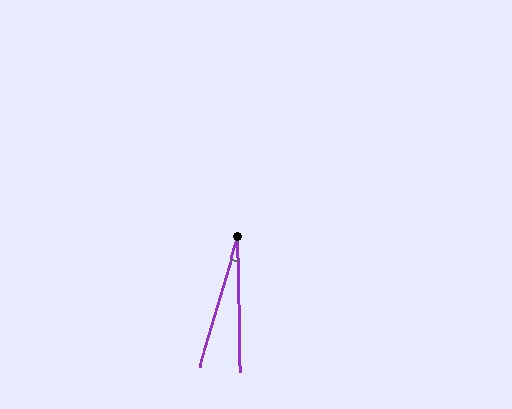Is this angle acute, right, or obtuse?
It is acute.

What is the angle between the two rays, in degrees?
Approximately 17 degrees.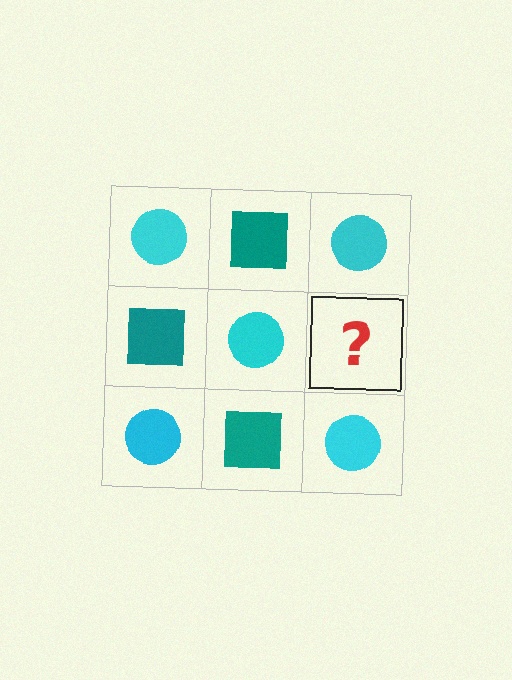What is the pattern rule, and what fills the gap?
The rule is that it alternates cyan circle and teal square in a checkerboard pattern. The gap should be filled with a teal square.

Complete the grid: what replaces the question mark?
The question mark should be replaced with a teal square.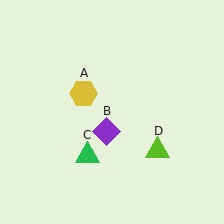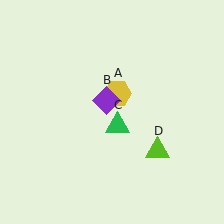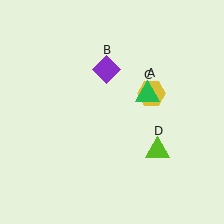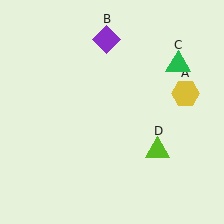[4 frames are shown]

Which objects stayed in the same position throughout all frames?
Lime triangle (object D) remained stationary.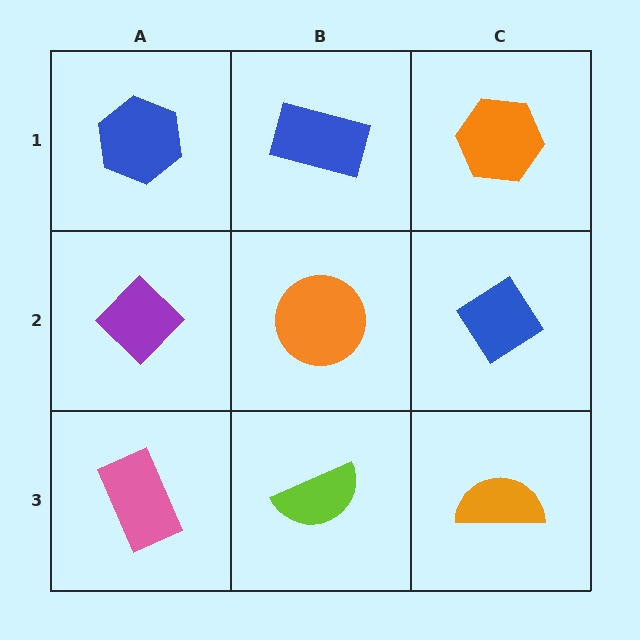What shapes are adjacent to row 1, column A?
A purple diamond (row 2, column A), a blue rectangle (row 1, column B).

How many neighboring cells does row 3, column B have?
3.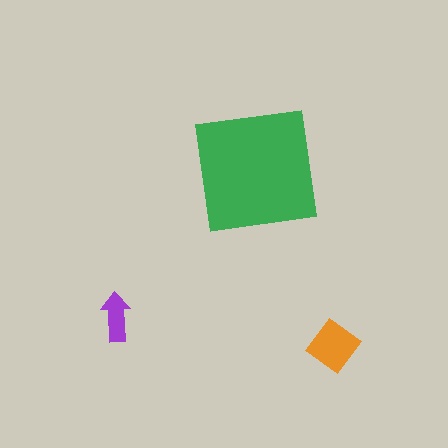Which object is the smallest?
The purple arrow.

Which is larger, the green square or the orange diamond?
The green square.